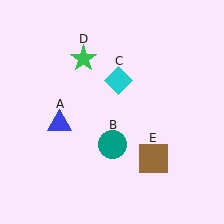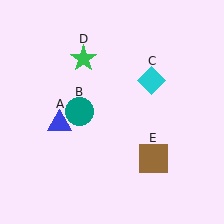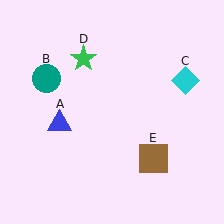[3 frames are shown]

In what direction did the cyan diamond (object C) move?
The cyan diamond (object C) moved right.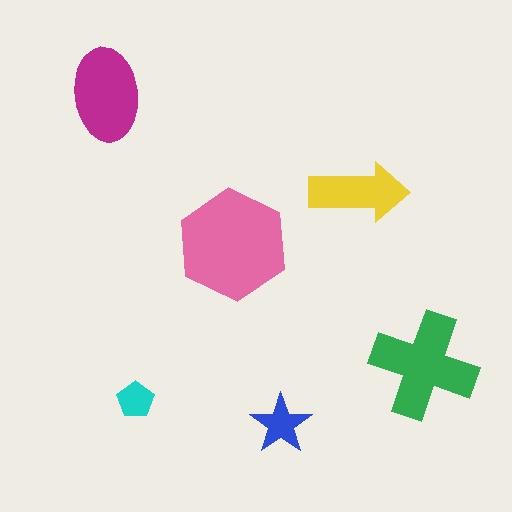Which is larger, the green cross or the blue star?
The green cross.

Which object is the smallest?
The cyan pentagon.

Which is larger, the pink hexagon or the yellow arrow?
The pink hexagon.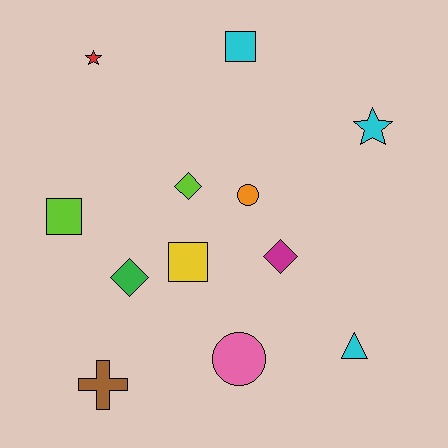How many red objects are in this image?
There is 1 red object.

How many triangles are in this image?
There is 1 triangle.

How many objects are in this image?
There are 12 objects.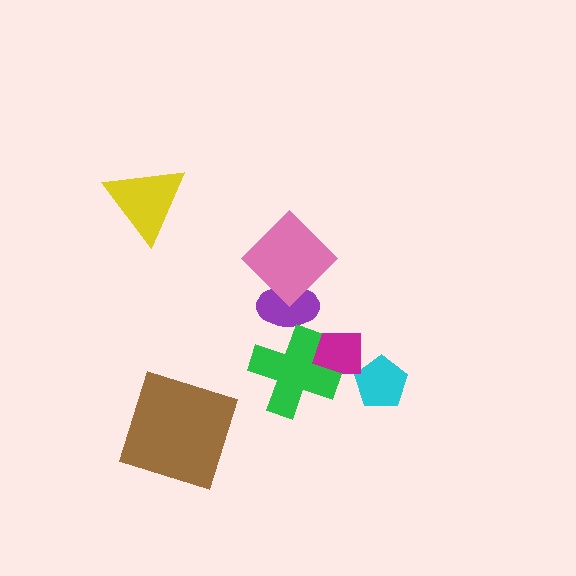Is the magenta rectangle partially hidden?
Yes, it is partially covered by another shape.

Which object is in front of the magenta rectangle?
The green cross is in front of the magenta rectangle.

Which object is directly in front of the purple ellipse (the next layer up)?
The pink diamond is directly in front of the purple ellipse.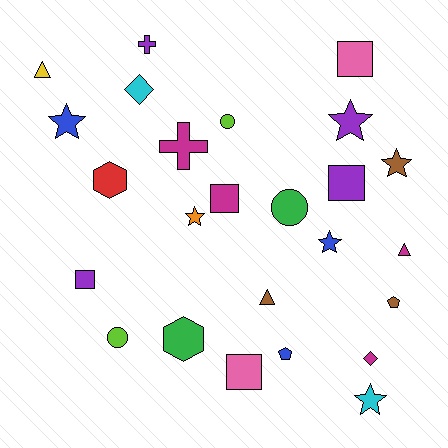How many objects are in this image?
There are 25 objects.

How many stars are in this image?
There are 6 stars.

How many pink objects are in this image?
There are 2 pink objects.